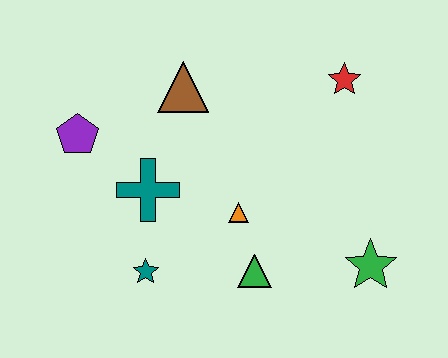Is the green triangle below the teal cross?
Yes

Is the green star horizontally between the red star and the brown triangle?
No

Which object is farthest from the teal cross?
The green star is farthest from the teal cross.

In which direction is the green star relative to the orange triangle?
The green star is to the right of the orange triangle.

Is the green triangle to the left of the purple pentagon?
No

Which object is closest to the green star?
The green triangle is closest to the green star.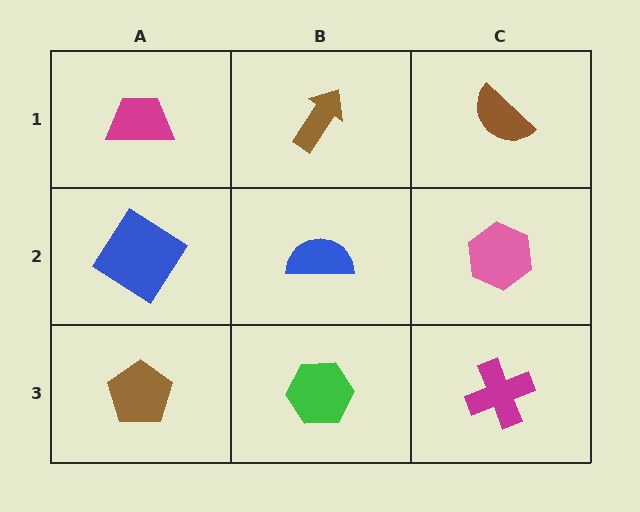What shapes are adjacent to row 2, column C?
A brown semicircle (row 1, column C), a magenta cross (row 3, column C), a blue semicircle (row 2, column B).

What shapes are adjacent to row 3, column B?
A blue semicircle (row 2, column B), a brown pentagon (row 3, column A), a magenta cross (row 3, column C).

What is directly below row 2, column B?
A green hexagon.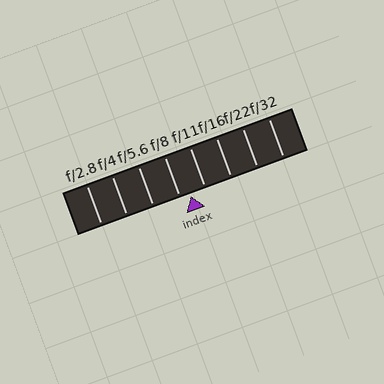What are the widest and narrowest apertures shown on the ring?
The widest aperture shown is f/2.8 and the narrowest is f/32.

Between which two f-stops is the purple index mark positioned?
The index mark is between f/8 and f/11.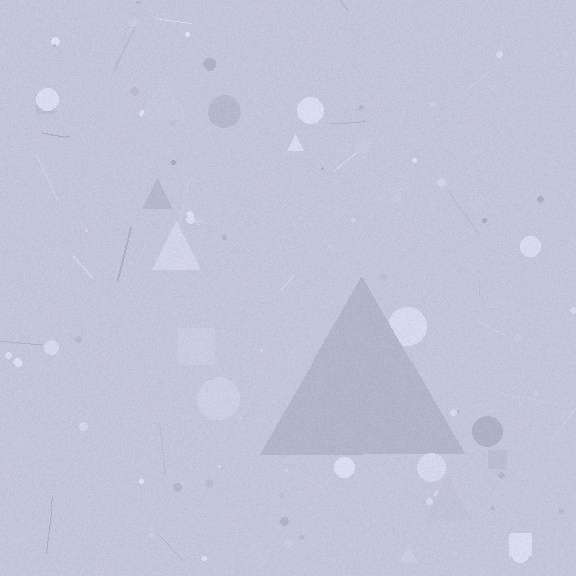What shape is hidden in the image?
A triangle is hidden in the image.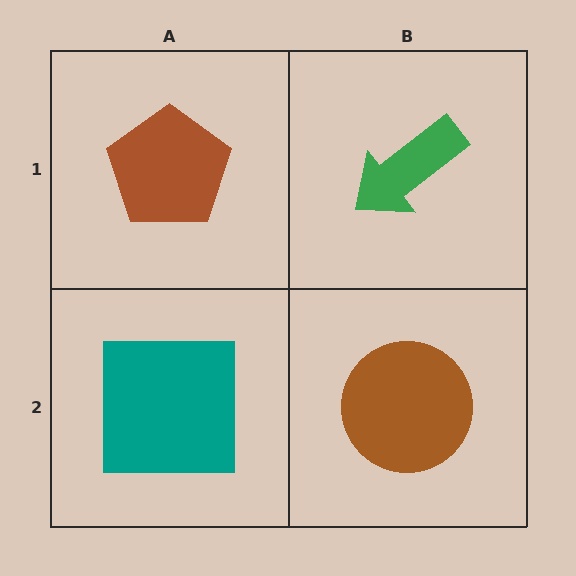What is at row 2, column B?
A brown circle.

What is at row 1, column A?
A brown pentagon.